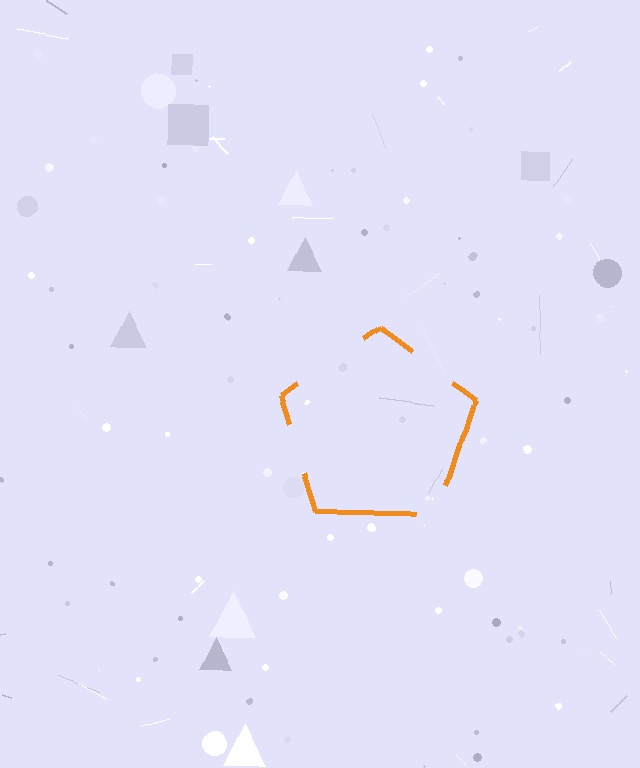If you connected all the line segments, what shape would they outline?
They would outline a pentagon.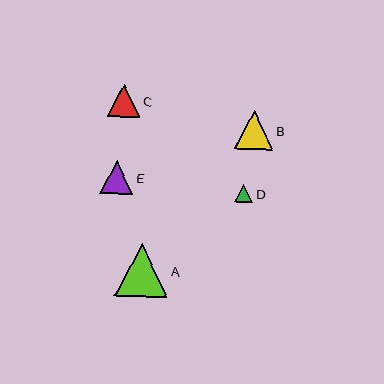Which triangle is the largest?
Triangle A is the largest with a size of approximately 53 pixels.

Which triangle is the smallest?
Triangle D is the smallest with a size of approximately 18 pixels.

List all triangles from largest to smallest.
From largest to smallest: A, B, E, C, D.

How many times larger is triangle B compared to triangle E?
Triangle B is approximately 1.2 times the size of triangle E.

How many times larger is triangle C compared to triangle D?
Triangle C is approximately 1.8 times the size of triangle D.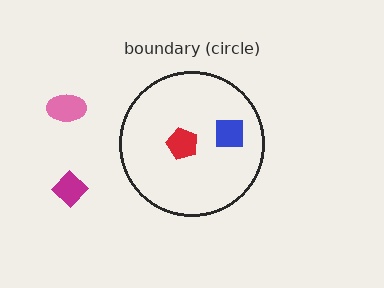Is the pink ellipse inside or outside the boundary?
Outside.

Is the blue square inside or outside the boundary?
Inside.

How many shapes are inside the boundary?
2 inside, 2 outside.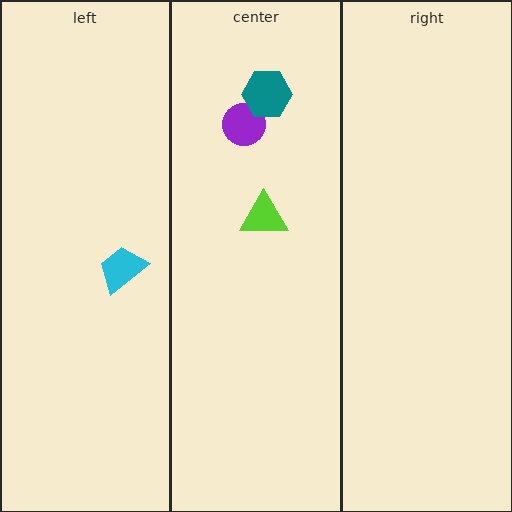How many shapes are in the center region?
3.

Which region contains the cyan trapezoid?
The left region.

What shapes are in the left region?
The cyan trapezoid.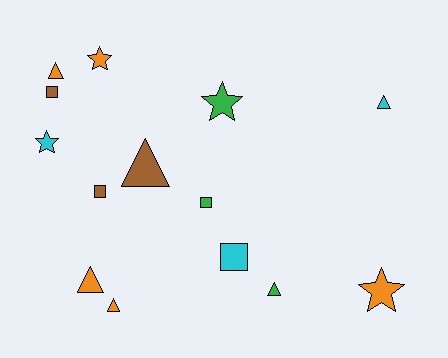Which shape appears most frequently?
Triangle, with 6 objects.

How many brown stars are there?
There are no brown stars.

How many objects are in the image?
There are 14 objects.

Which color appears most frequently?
Orange, with 5 objects.